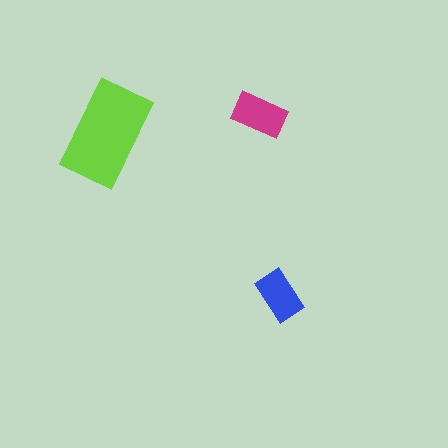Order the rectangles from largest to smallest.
the lime one, the magenta one, the blue one.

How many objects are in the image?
There are 3 objects in the image.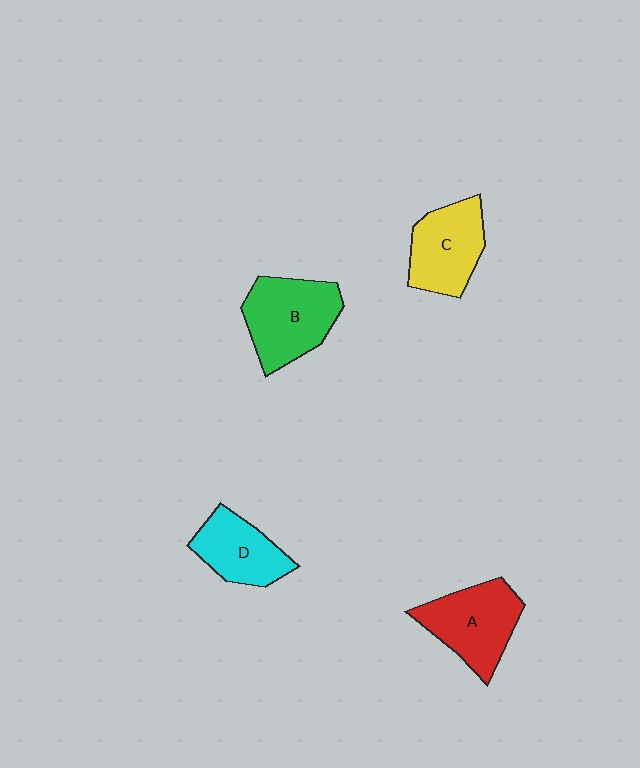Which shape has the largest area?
Shape B (green).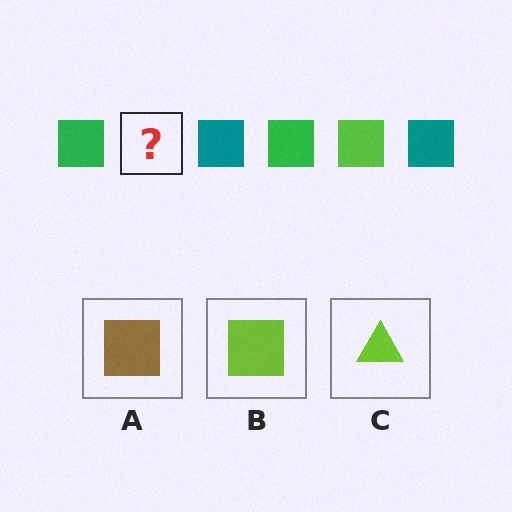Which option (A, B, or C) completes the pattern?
B.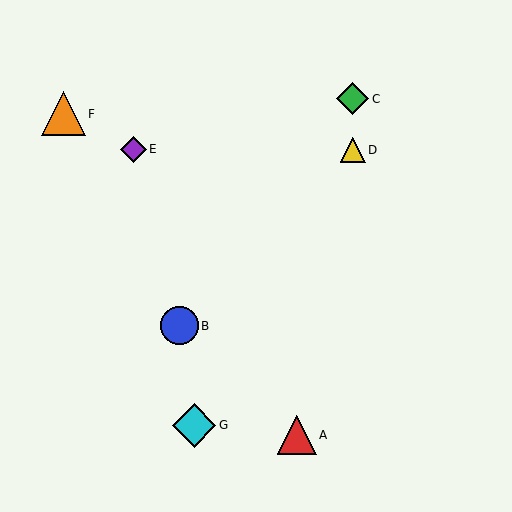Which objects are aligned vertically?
Objects C, D are aligned vertically.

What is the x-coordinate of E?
Object E is at x≈133.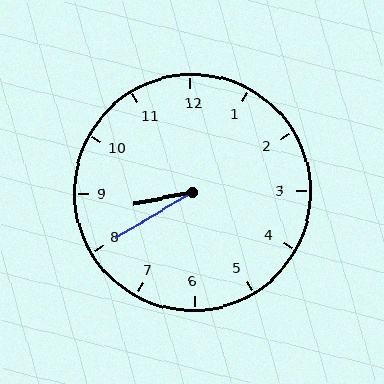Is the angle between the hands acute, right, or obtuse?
It is acute.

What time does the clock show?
8:40.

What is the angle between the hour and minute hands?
Approximately 20 degrees.